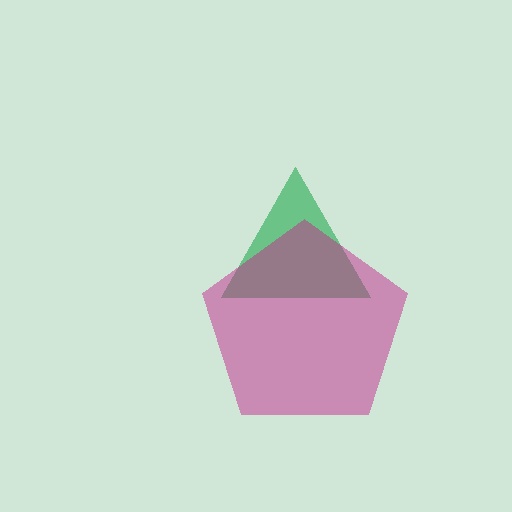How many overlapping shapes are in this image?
There are 2 overlapping shapes in the image.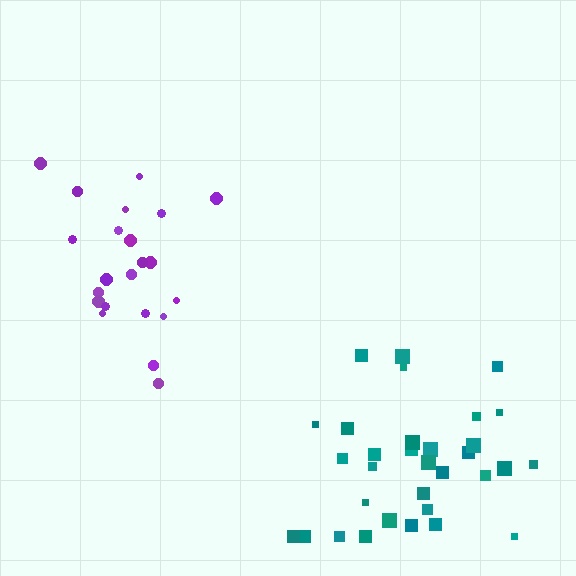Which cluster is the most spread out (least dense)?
Teal.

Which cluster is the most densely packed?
Purple.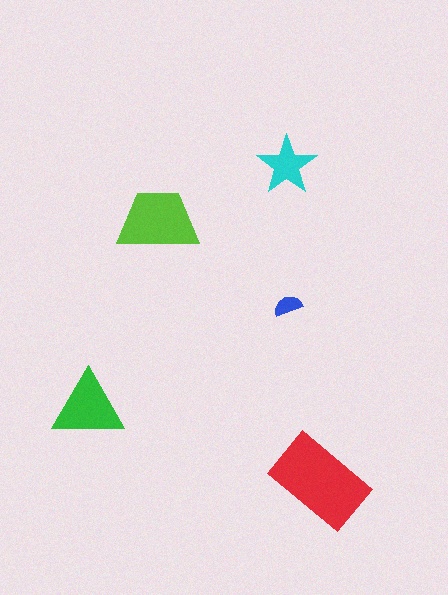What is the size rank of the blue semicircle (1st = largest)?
5th.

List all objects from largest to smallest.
The red rectangle, the lime trapezoid, the green triangle, the cyan star, the blue semicircle.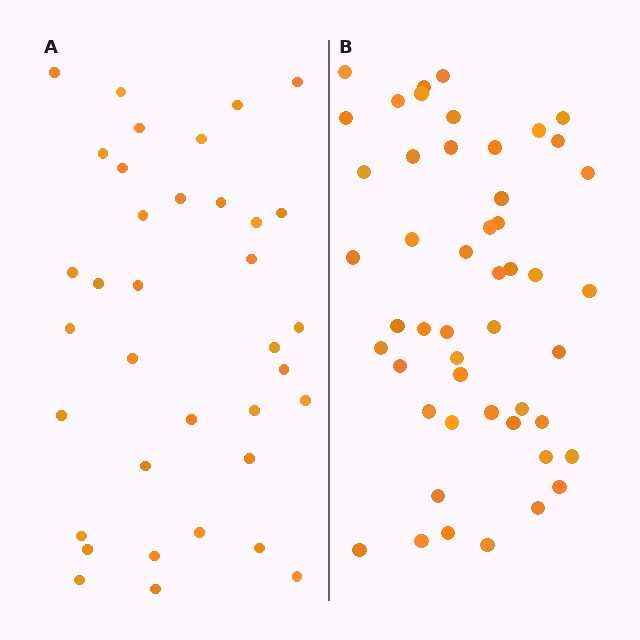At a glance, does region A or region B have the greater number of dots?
Region B (the right region) has more dots.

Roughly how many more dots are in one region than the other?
Region B has approximately 15 more dots than region A.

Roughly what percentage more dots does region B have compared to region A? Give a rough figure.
About 35% more.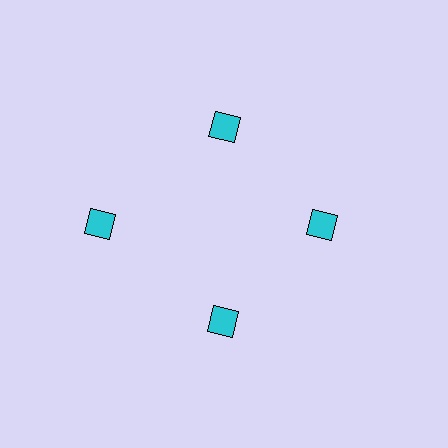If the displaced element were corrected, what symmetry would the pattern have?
It would have 4-fold rotational symmetry — the pattern would map onto itself every 90 degrees.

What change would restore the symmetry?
The symmetry would be restored by moving it inward, back onto the ring so that all 4 diamonds sit at equal angles and equal distance from the center.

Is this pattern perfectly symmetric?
No. The 4 cyan diamonds are arranged in a ring, but one element near the 9 o'clock position is pushed outward from the center, breaking the 4-fold rotational symmetry.